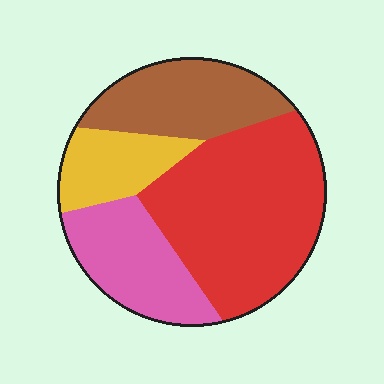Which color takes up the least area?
Yellow, at roughly 15%.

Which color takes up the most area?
Red, at roughly 45%.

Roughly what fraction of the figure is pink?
Pink takes up between a sixth and a third of the figure.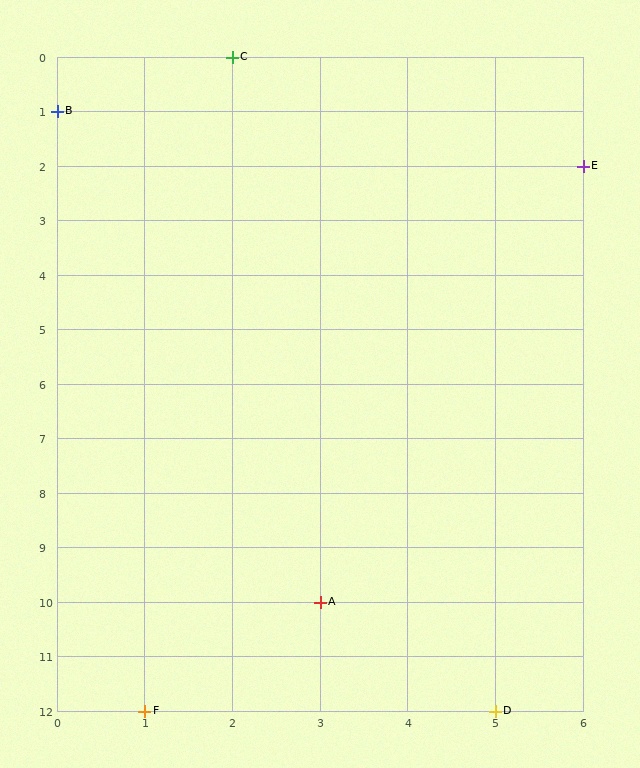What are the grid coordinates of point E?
Point E is at grid coordinates (6, 2).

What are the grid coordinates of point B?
Point B is at grid coordinates (0, 1).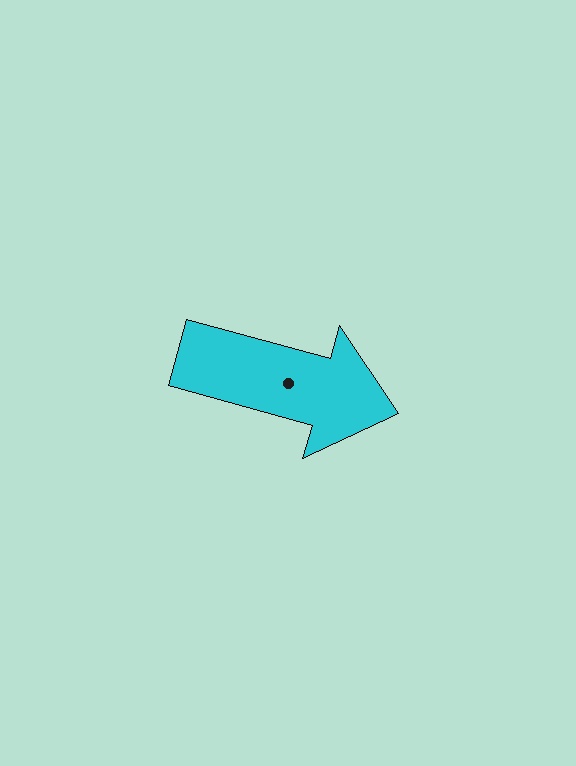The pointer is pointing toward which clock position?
Roughly 4 o'clock.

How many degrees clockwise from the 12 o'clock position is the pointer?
Approximately 105 degrees.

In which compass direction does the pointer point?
East.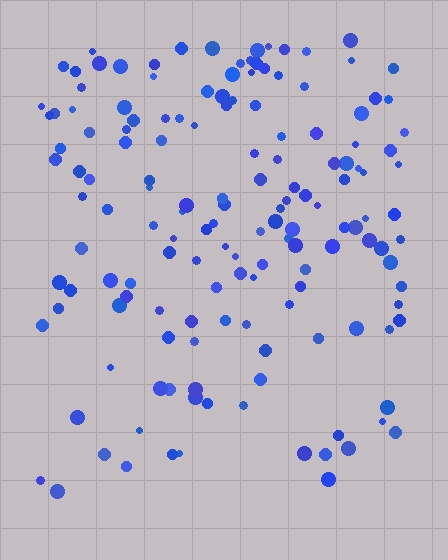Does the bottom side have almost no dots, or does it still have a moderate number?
Still a moderate number, just noticeably fewer than the top.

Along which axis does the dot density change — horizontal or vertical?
Vertical.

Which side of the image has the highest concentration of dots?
The top.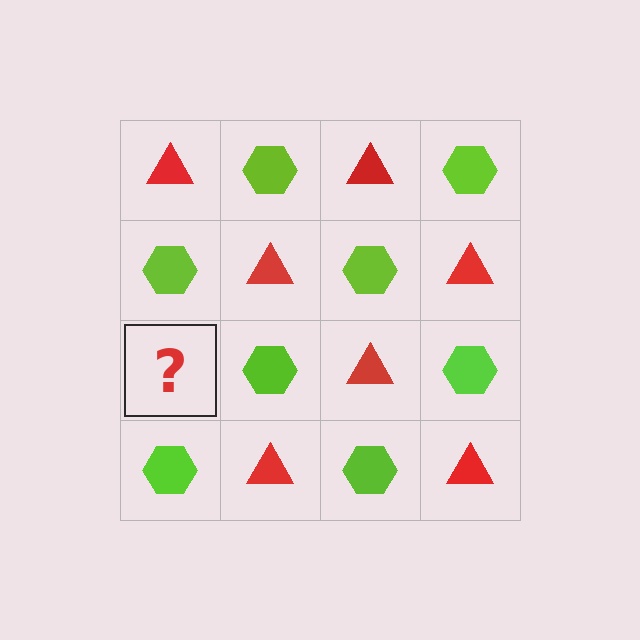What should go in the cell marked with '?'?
The missing cell should contain a red triangle.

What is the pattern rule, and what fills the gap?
The rule is that it alternates red triangle and lime hexagon in a checkerboard pattern. The gap should be filled with a red triangle.